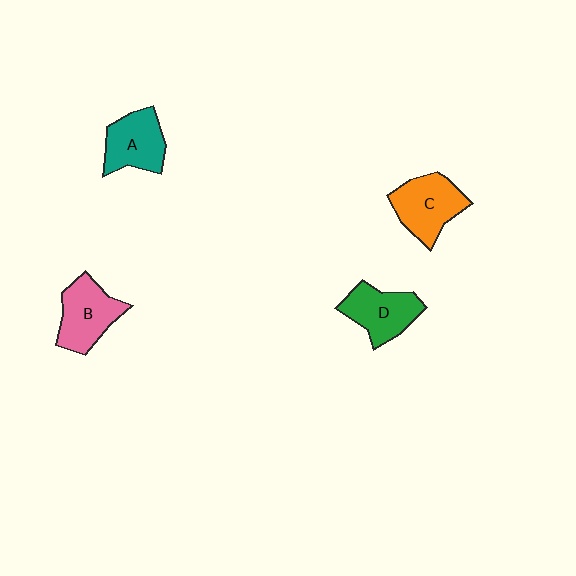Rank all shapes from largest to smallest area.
From largest to smallest: C (orange), B (pink), D (green), A (teal).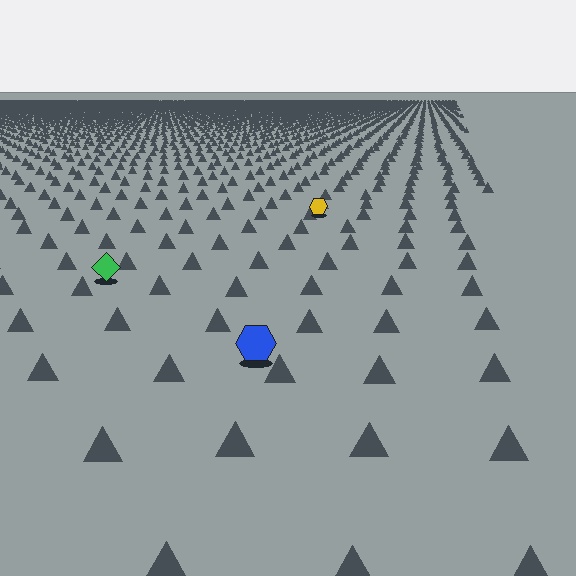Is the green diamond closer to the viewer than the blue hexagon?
No. The blue hexagon is closer — you can tell from the texture gradient: the ground texture is coarser near it.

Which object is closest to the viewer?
The blue hexagon is closest. The texture marks near it are larger and more spread out.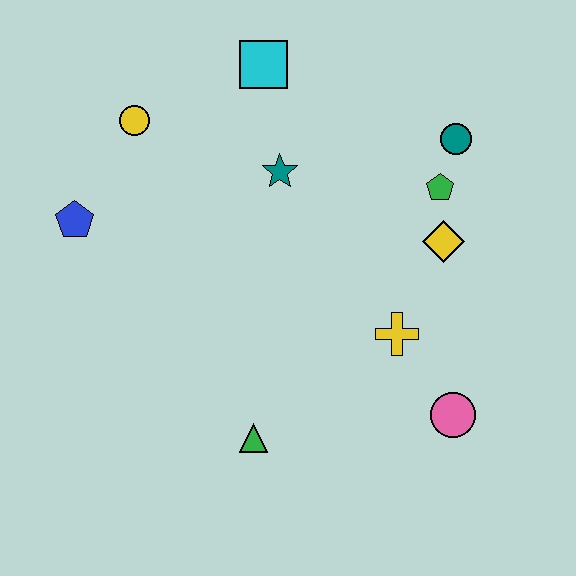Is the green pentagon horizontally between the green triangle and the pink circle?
Yes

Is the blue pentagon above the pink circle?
Yes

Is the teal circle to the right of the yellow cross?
Yes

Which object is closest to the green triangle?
The yellow cross is closest to the green triangle.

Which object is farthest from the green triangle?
The cyan square is farthest from the green triangle.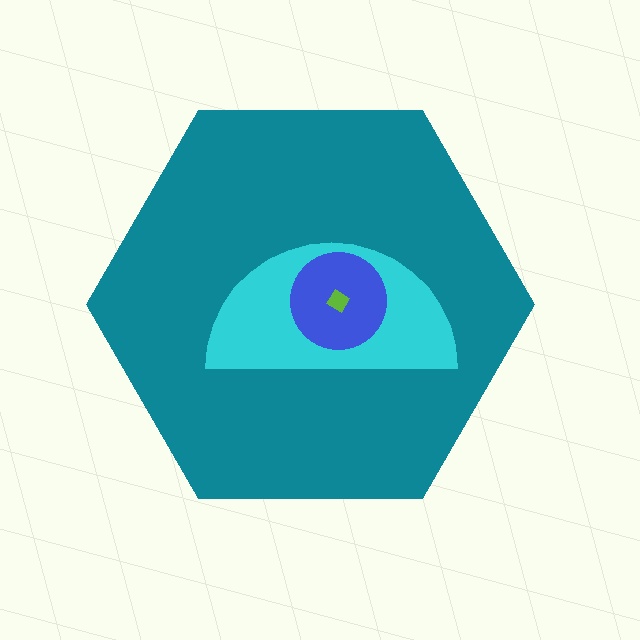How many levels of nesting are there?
4.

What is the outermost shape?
The teal hexagon.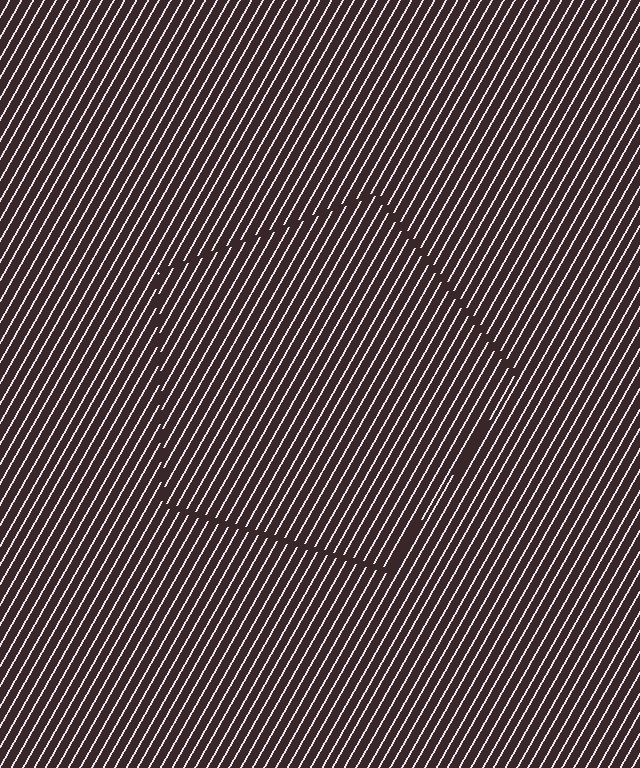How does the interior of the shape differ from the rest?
The interior of the shape contains the same grating, shifted by half a period — the contour is defined by the phase discontinuity where line-ends from the inner and outer gratings abut.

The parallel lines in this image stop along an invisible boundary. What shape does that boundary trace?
An illusory pentagon. The interior of the shape contains the same grating, shifted by half a period — the contour is defined by the phase discontinuity where line-ends from the inner and outer gratings abut.